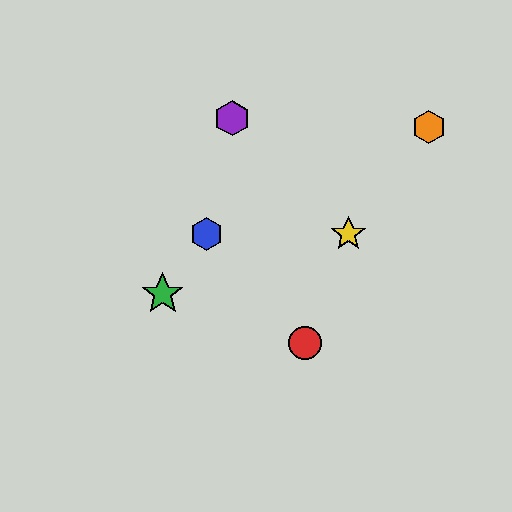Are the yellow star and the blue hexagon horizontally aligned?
Yes, both are at y≈234.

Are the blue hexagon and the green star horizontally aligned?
No, the blue hexagon is at y≈234 and the green star is at y≈294.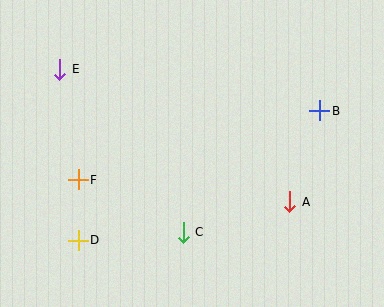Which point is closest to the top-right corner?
Point B is closest to the top-right corner.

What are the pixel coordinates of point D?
Point D is at (78, 241).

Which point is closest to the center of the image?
Point C at (183, 232) is closest to the center.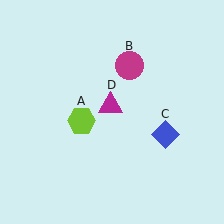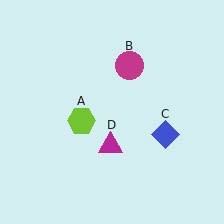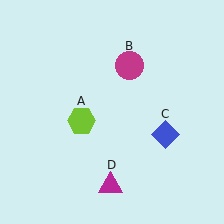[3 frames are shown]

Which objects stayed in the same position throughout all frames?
Lime hexagon (object A) and magenta circle (object B) and blue diamond (object C) remained stationary.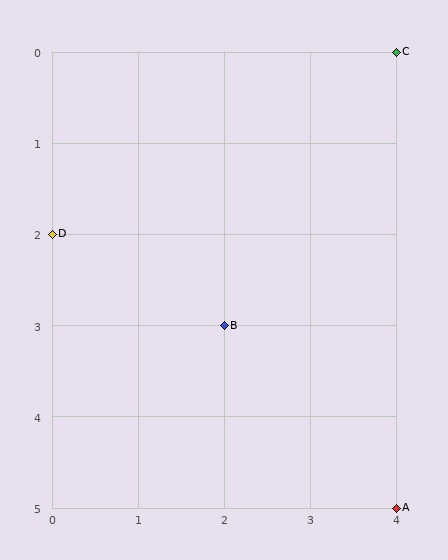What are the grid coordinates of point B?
Point B is at grid coordinates (2, 3).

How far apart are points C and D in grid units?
Points C and D are 4 columns and 2 rows apart (about 4.5 grid units diagonally).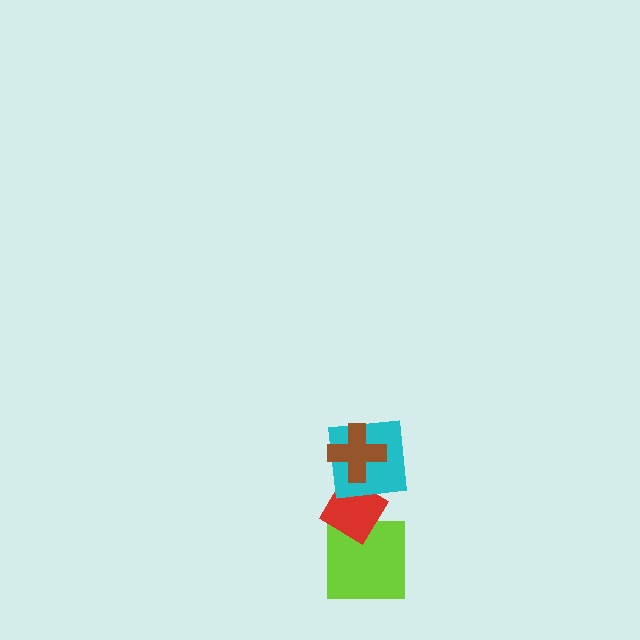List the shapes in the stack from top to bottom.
From top to bottom: the brown cross, the cyan square, the red diamond, the lime square.